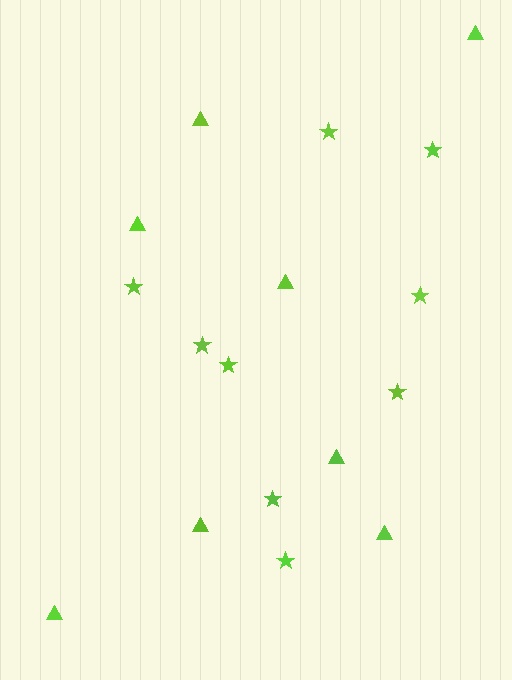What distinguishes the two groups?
There are 2 groups: one group of stars (9) and one group of triangles (8).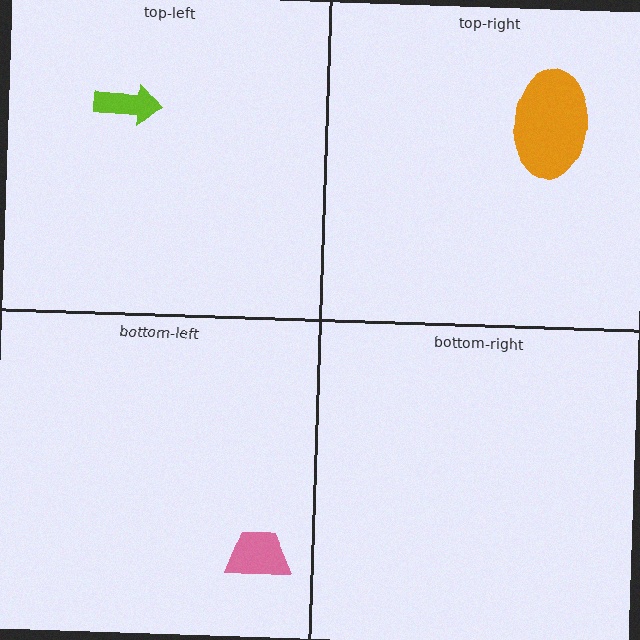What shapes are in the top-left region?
The lime arrow.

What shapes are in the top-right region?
The orange ellipse.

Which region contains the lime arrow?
The top-left region.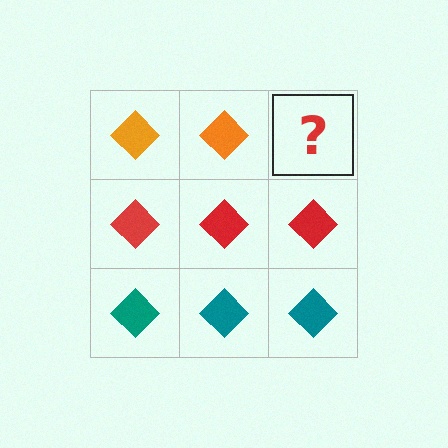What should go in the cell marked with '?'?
The missing cell should contain an orange diamond.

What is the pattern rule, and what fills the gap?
The rule is that each row has a consistent color. The gap should be filled with an orange diamond.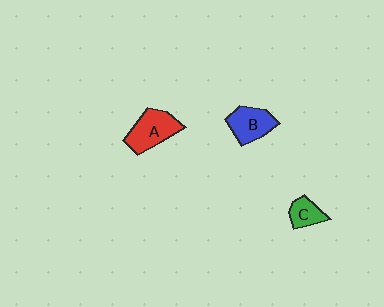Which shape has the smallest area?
Shape C (green).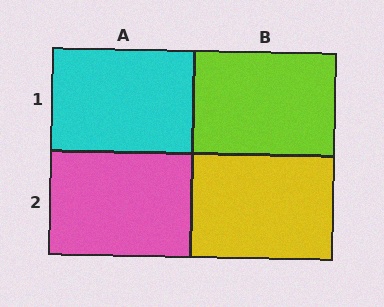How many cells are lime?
1 cell is lime.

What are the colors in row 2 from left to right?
Pink, yellow.